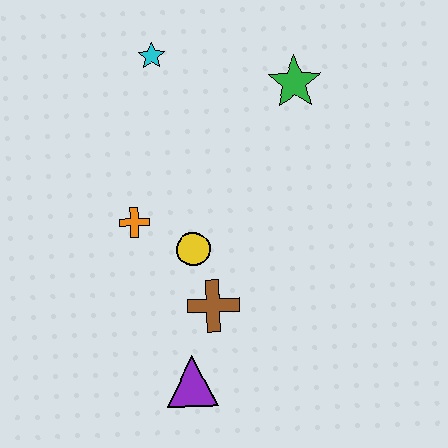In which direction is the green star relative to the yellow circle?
The green star is above the yellow circle.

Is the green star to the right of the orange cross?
Yes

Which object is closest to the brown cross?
The yellow circle is closest to the brown cross.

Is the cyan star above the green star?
Yes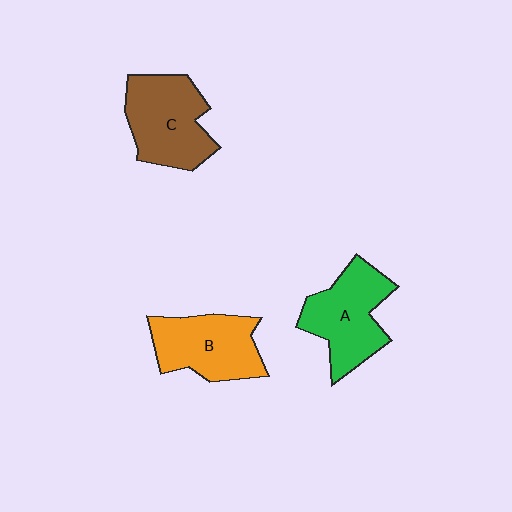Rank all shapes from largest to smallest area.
From largest to smallest: C (brown), A (green), B (orange).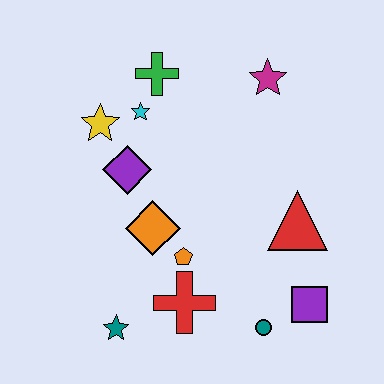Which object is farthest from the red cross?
The magenta star is farthest from the red cross.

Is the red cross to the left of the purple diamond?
No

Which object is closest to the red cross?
The orange pentagon is closest to the red cross.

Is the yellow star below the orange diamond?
No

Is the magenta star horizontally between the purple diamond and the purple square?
Yes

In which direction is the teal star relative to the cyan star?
The teal star is below the cyan star.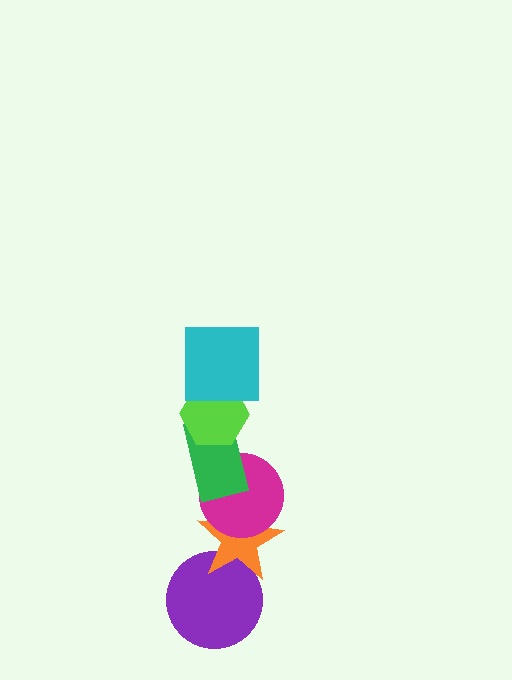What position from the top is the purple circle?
The purple circle is 6th from the top.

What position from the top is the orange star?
The orange star is 5th from the top.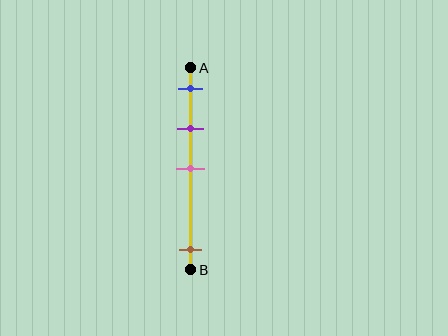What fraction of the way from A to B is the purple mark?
The purple mark is approximately 30% (0.3) of the way from A to B.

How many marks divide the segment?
There are 4 marks dividing the segment.